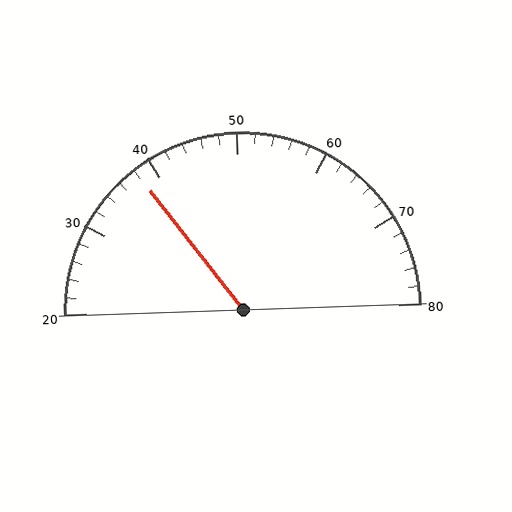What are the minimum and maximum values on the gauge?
The gauge ranges from 20 to 80.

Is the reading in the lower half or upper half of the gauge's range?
The reading is in the lower half of the range (20 to 80).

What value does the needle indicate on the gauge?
The needle indicates approximately 38.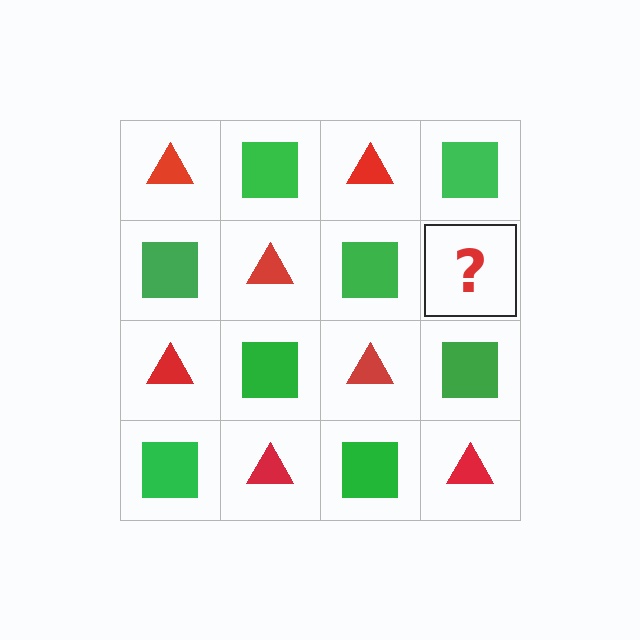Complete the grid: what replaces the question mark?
The question mark should be replaced with a red triangle.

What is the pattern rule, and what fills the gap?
The rule is that it alternates red triangle and green square in a checkerboard pattern. The gap should be filled with a red triangle.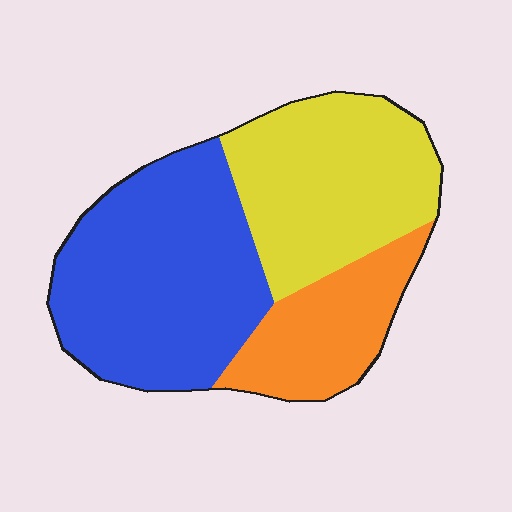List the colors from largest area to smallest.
From largest to smallest: blue, yellow, orange.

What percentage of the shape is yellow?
Yellow covers 35% of the shape.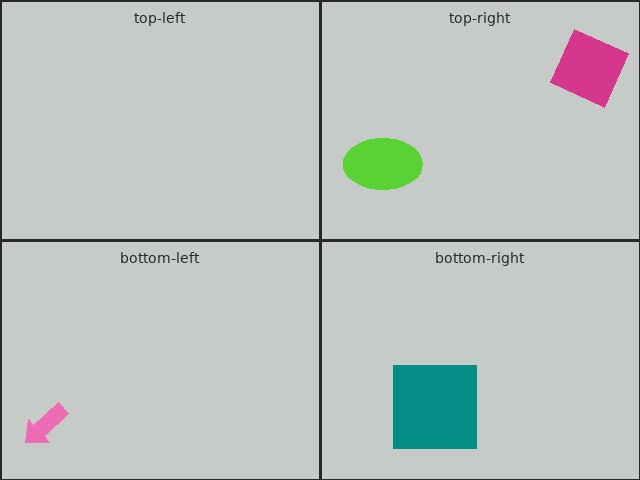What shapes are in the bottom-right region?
The teal square.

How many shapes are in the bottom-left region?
1.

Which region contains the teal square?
The bottom-right region.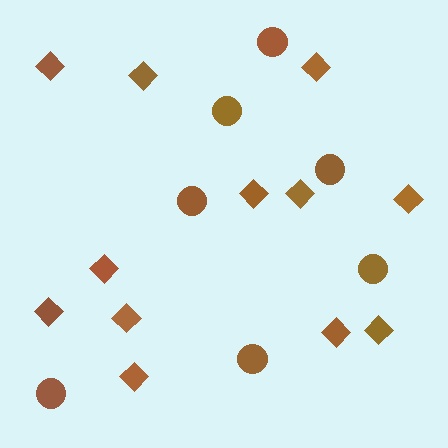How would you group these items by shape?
There are 2 groups: one group of diamonds (12) and one group of circles (7).